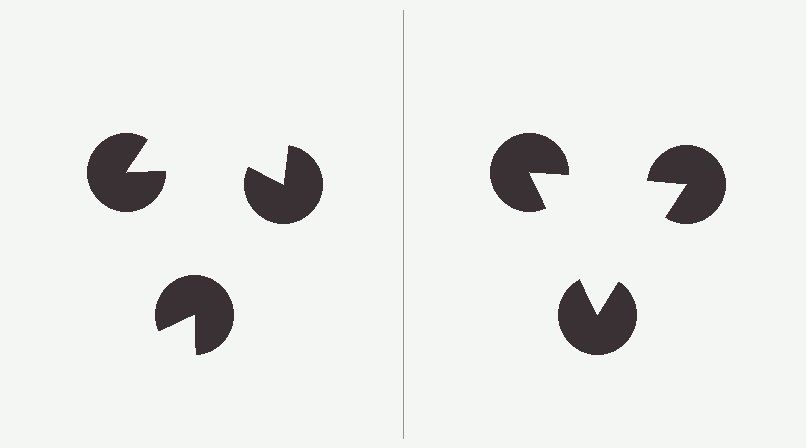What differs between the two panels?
The pac-man discs are positioned identically on both sides; only the wedge orientations differ. On the right they align to a triangle; on the left they are misaligned.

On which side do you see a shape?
An illusory triangle appears on the right side. On the left side the wedge cuts are rotated, so no coherent shape forms.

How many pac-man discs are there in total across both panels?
6 — 3 on each side.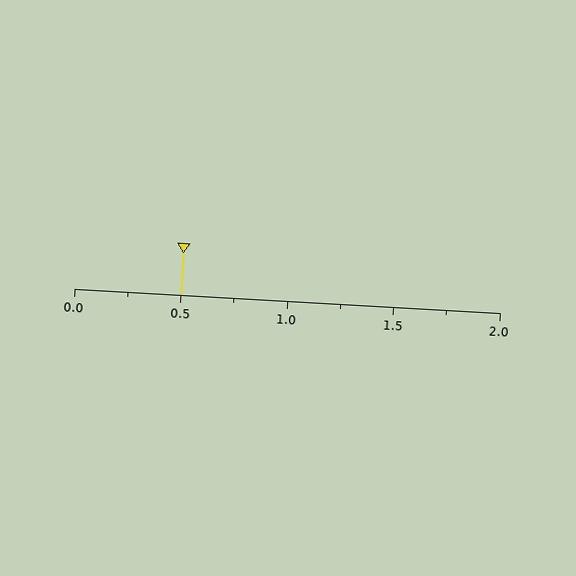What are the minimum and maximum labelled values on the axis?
The axis runs from 0.0 to 2.0.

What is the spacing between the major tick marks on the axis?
The major ticks are spaced 0.5 apart.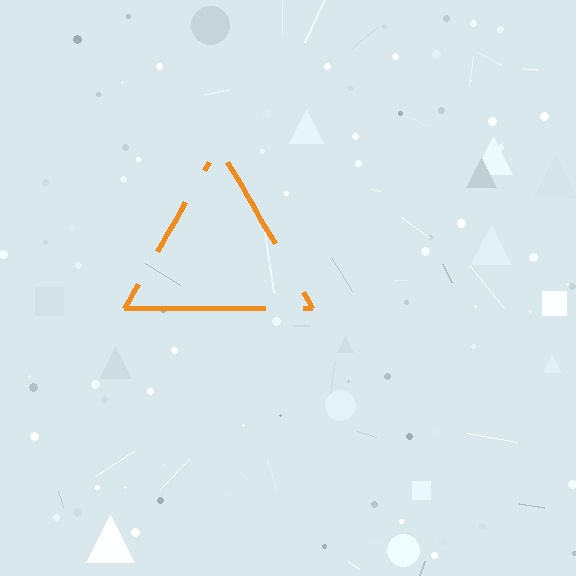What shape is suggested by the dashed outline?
The dashed outline suggests a triangle.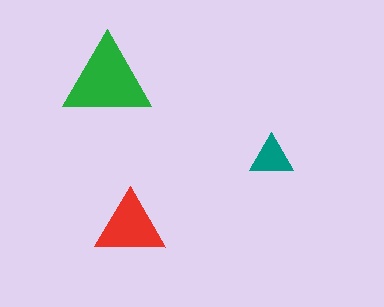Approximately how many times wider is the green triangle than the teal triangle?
About 2 times wider.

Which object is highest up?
The green triangle is topmost.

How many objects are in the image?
There are 3 objects in the image.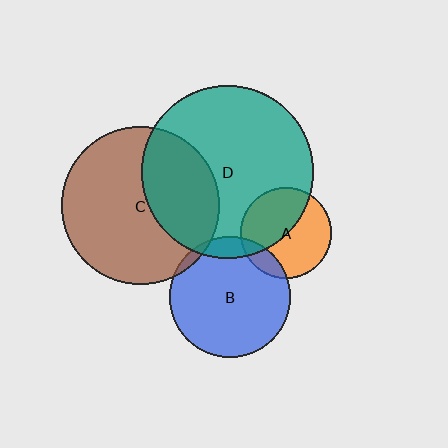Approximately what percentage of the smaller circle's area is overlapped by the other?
Approximately 10%.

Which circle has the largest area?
Circle D (teal).